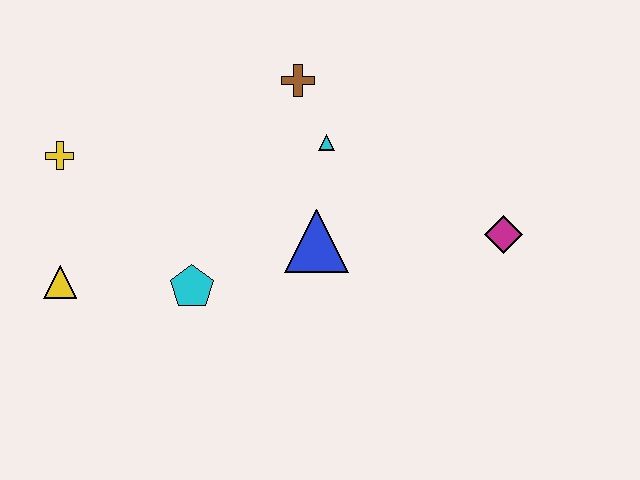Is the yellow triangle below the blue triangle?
Yes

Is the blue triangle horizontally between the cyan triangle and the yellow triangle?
Yes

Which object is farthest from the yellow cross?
The magenta diamond is farthest from the yellow cross.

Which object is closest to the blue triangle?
The cyan triangle is closest to the blue triangle.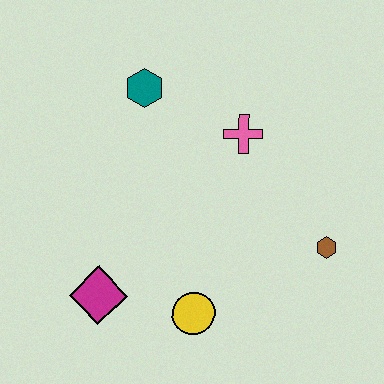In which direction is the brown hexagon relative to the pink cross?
The brown hexagon is below the pink cross.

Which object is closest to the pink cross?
The teal hexagon is closest to the pink cross.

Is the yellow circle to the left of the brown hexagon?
Yes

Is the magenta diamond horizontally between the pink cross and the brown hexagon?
No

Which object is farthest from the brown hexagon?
The teal hexagon is farthest from the brown hexagon.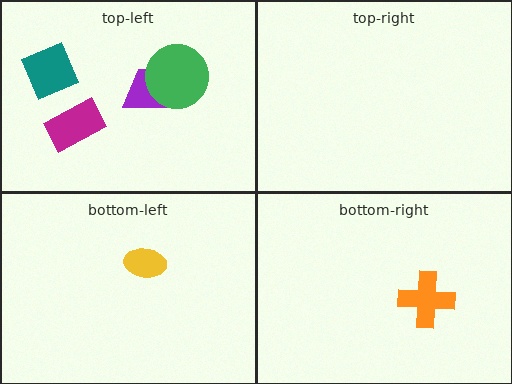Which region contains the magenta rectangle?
The top-left region.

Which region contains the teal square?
The top-left region.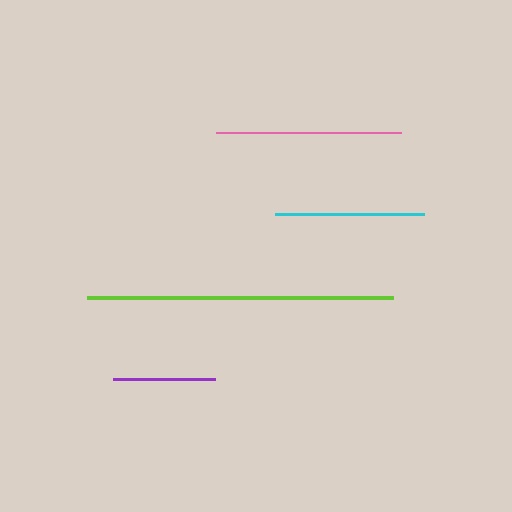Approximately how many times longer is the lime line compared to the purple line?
The lime line is approximately 3.0 times the length of the purple line.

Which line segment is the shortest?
The purple line is the shortest at approximately 102 pixels.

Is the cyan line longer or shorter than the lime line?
The lime line is longer than the cyan line.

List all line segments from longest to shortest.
From longest to shortest: lime, pink, cyan, purple.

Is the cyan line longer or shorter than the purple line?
The cyan line is longer than the purple line.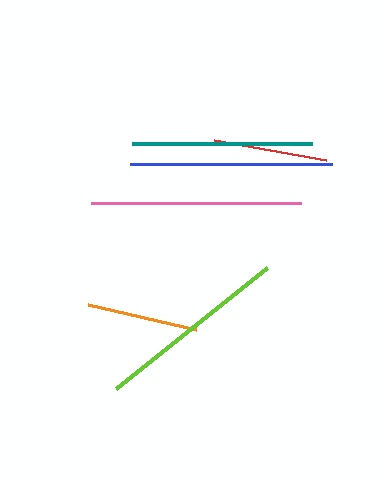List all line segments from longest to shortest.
From longest to shortest: pink, blue, lime, teal, red, orange.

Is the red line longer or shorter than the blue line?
The blue line is longer than the red line.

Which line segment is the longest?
The pink line is the longest at approximately 210 pixels.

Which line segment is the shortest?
The orange line is the shortest at approximately 111 pixels.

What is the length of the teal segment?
The teal segment is approximately 180 pixels long.